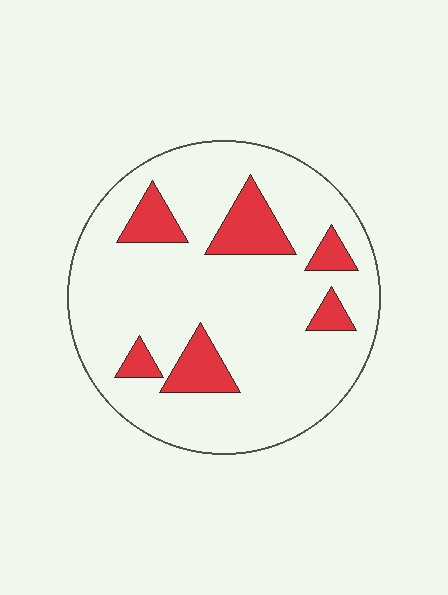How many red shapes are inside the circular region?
6.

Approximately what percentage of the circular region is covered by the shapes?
Approximately 15%.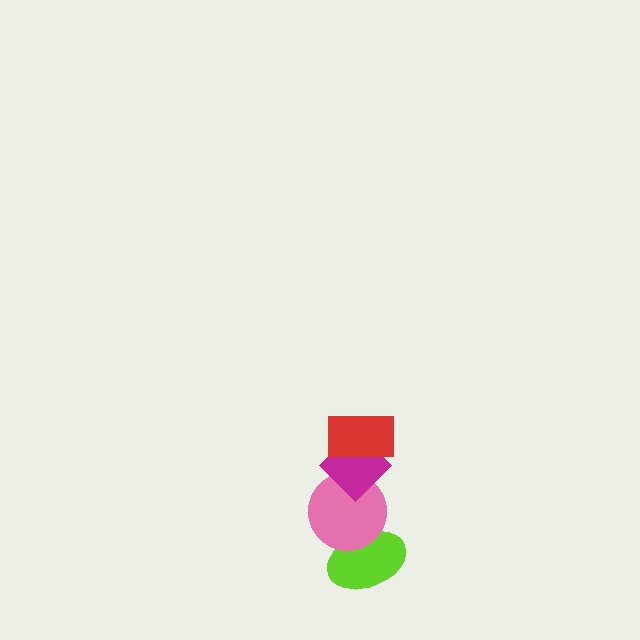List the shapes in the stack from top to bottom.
From top to bottom: the red rectangle, the magenta diamond, the pink circle, the lime ellipse.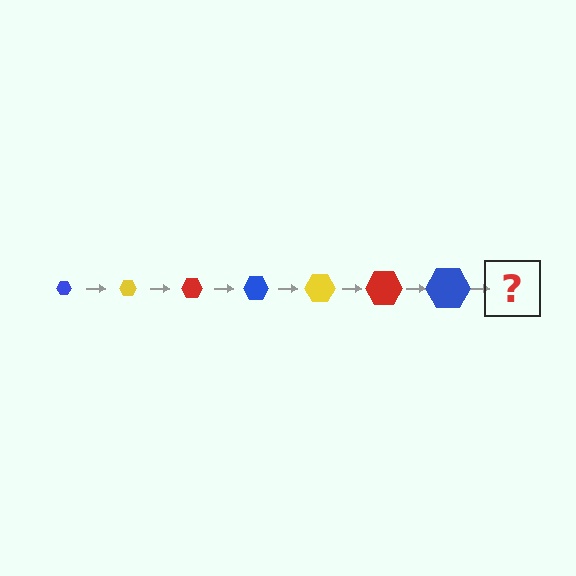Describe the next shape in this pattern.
It should be a yellow hexagon, larger than the previous one.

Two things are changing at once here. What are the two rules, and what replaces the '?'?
The two rules are that the hexagon grows larger each step and the color cycles through blue, yellow, and red. The '?' should be a yellow hexagon, larger than the previous one.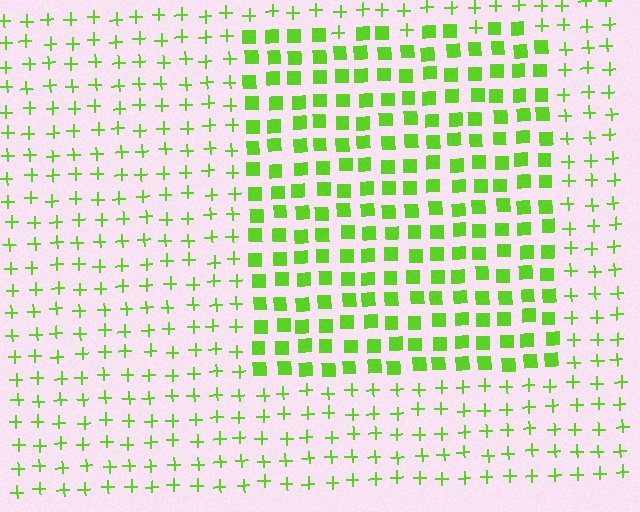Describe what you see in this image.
The image is filled with small lime elements arranged in a uniform grid. A rectangle-shaped region contains squares, while the surrounding area contains plus signs. The boundary is defined purely by the change in element shape.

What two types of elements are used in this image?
The image uses squares inside the rectangle region and plus signs outside it.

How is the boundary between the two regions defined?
The boundary is defined by a change in element shape: squares inside vs. plus signs outside. All elements share the same color and spacing.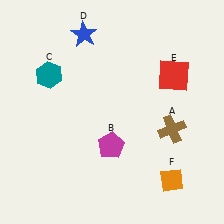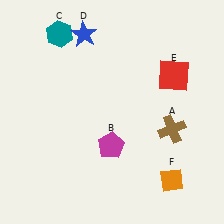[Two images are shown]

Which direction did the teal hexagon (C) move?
The teal hexagon (C) moved up.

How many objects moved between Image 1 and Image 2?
1 object moved between the two images.